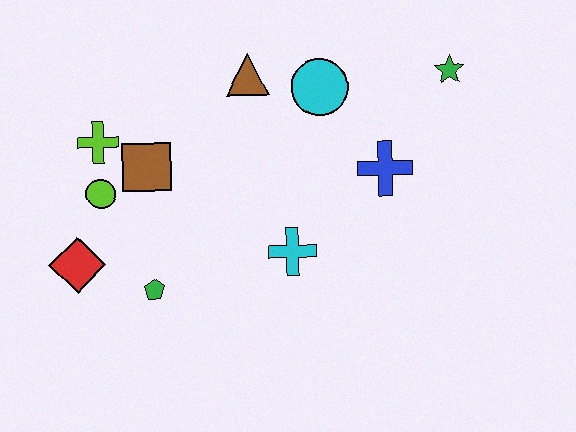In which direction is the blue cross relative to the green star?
The blue cross is below the green star.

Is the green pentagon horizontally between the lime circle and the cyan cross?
Yes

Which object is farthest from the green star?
The red diamond is farthest from the green star.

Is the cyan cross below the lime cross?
Yes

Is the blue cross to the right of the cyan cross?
Yes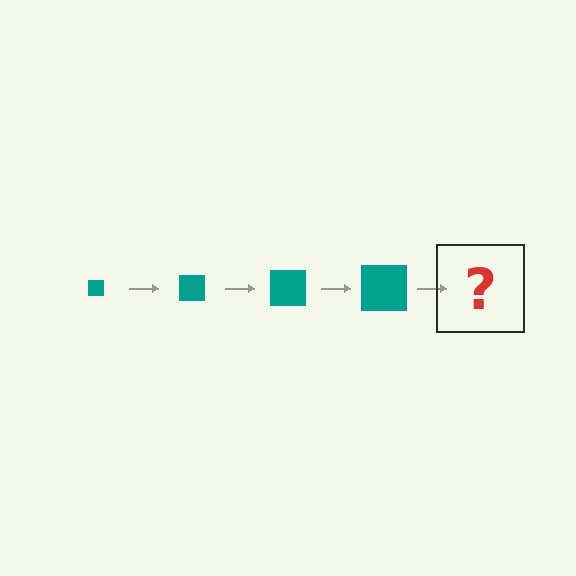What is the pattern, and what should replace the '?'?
The pattern is that the square gets progressively larger each step. The '?' should be a teal square, larger than the previous one.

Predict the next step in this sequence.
The next step is a teal square, larger than the previous one.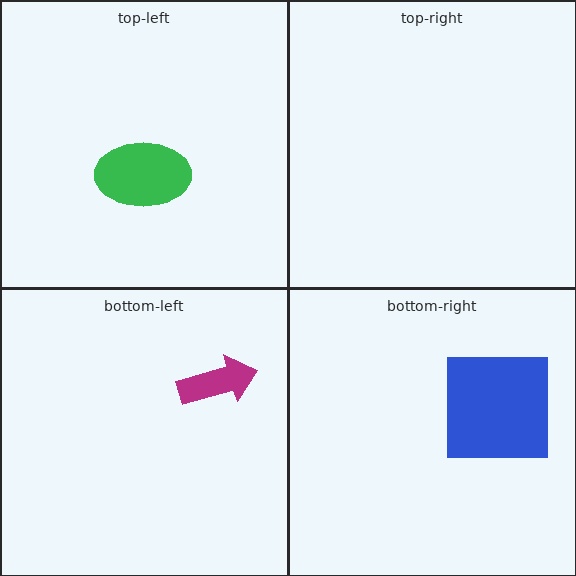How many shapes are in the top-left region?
1.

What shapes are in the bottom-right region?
The blue square.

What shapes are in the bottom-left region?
The magenta arrow.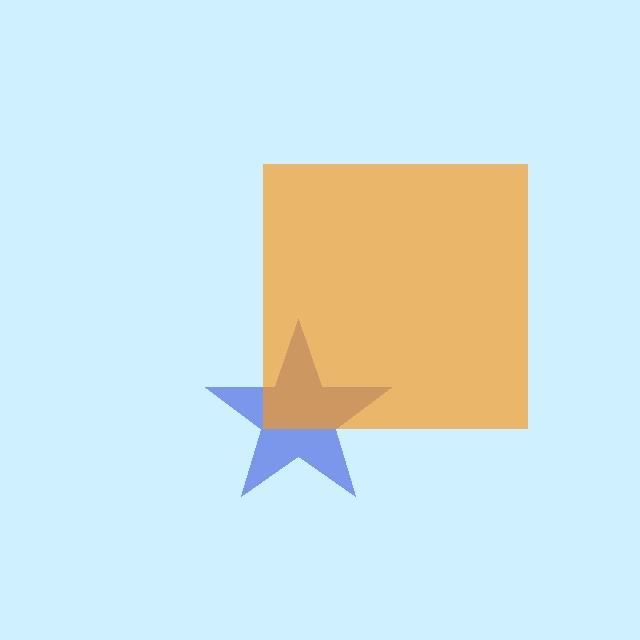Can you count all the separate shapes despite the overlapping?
Yes, there are 2 separate shapes.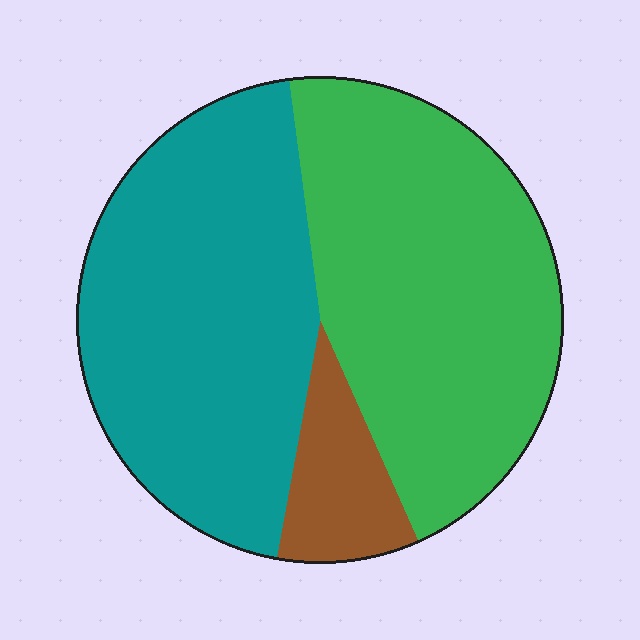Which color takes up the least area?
Brown, at roughly 10%.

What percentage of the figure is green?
Green covers about 45% of the figure.